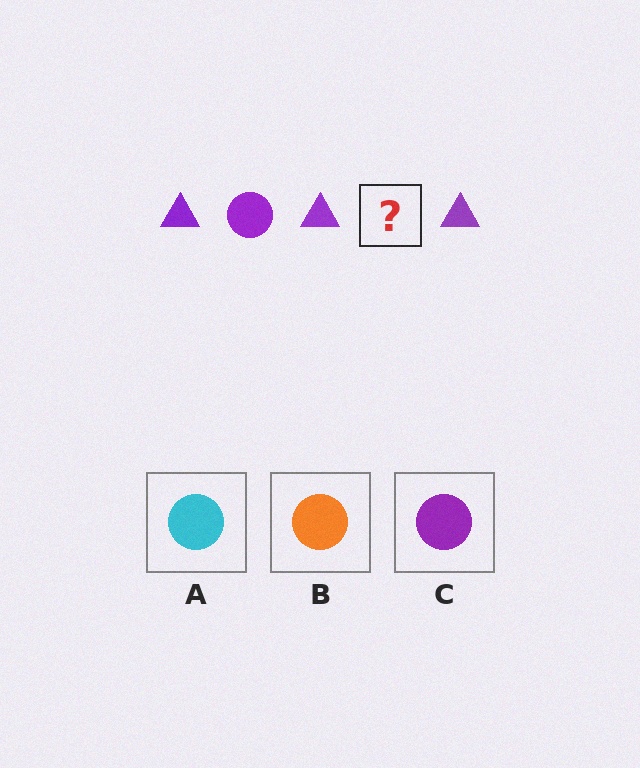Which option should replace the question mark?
Option C.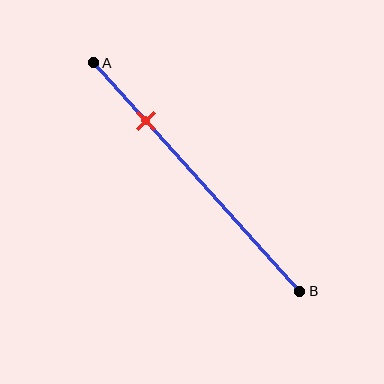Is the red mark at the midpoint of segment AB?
No, the mark is at about 25% from A, not at the 50% midpoint.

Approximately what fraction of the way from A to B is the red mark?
The red mark is approximately 25% of the way from A to B.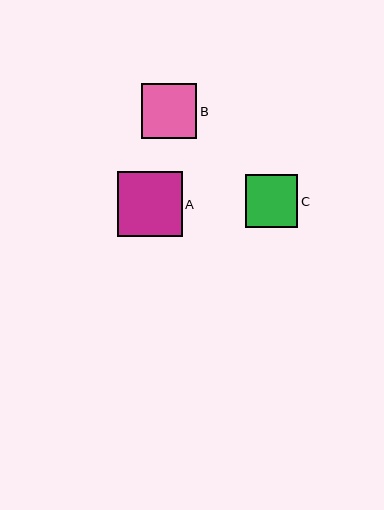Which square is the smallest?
Square C is the smallest with a size of approximately 53 pixels.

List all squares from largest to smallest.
From largest to smallest: A, B, C.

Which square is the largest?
Square A is the largest with a size of approximately 65 pixels.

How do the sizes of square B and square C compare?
Square B and square C are approximately the same size.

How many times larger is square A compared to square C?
Square A is approximately 1.2 times the size of square C.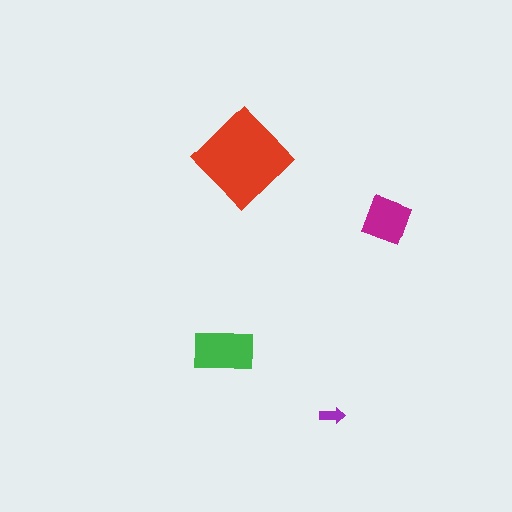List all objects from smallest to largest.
The purple arrow, the magenta square, the green rectangle, the red diamond.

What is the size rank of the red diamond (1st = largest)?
1st.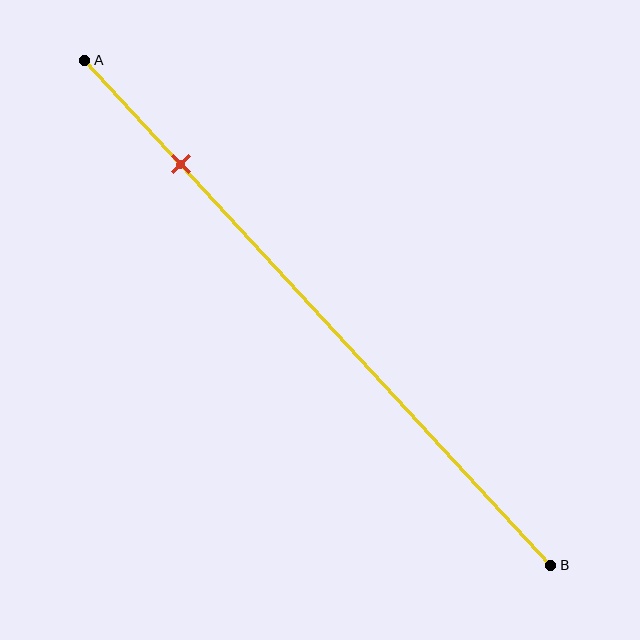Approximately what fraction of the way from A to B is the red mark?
The red mark is approximately 20% of the way from A to B.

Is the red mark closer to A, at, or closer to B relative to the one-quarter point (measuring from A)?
The red mark is closer to point A than the one-quarter point of segment AB.